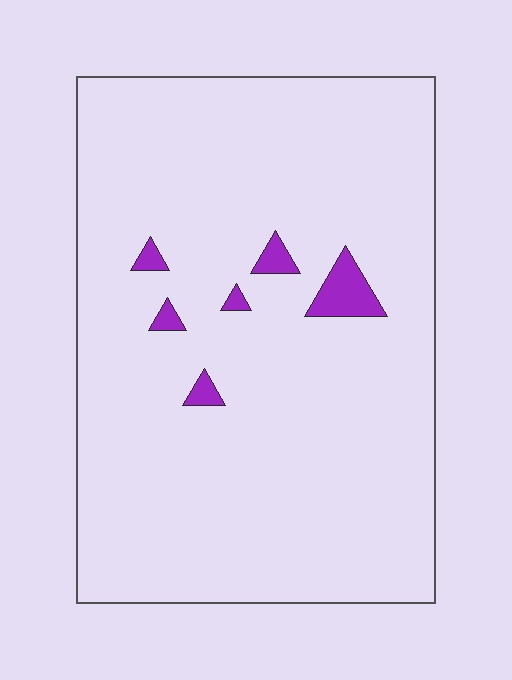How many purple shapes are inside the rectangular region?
6.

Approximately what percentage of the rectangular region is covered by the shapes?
Approximately 5%.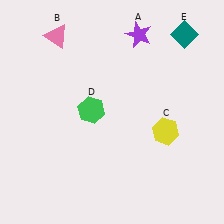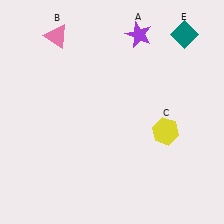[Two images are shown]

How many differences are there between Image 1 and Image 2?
There is 1 difference between the two images.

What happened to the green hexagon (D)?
The green hexagon (D) was removed in Image 2. It was in the top-left area of Image 1.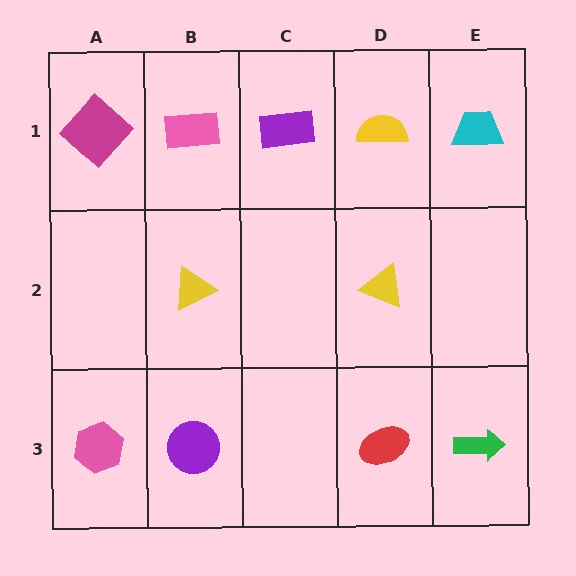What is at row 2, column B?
A yellow triangle.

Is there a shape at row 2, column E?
No, that cell is empty.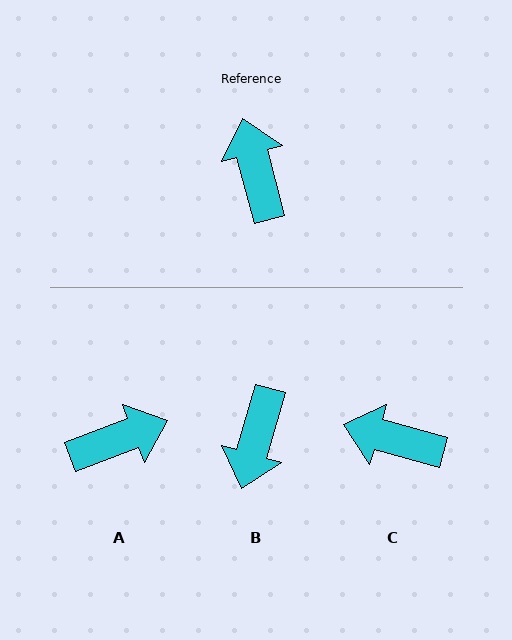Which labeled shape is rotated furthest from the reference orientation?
B, about 150 degrees away.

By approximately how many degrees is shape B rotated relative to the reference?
Approximately 150 degrees counter-clockwise.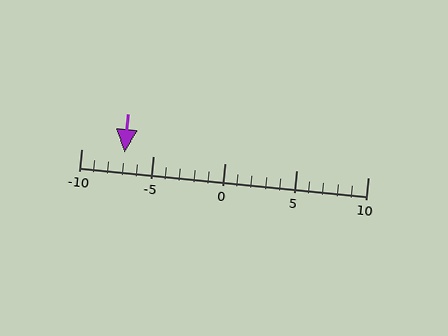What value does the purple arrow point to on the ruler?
The purple arrow points to approximately -7.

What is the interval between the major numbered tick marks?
The major tick marks are spaced 5 units apart.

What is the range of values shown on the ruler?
The ruler shows values from -10 to 10.